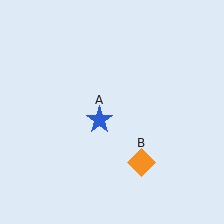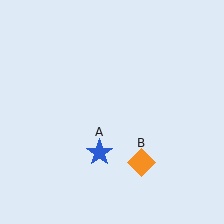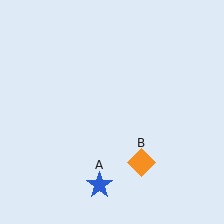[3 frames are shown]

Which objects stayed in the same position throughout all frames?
Orange diamond (object B) remained stationary.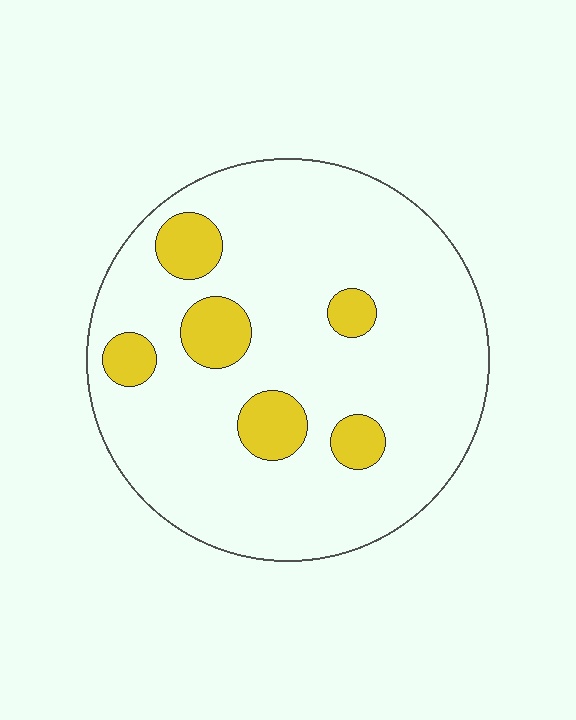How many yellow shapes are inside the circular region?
6.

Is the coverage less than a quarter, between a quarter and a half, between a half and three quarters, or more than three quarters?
Less than a quarter.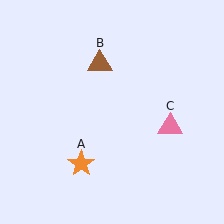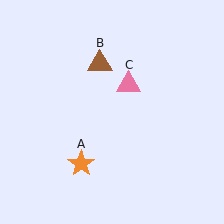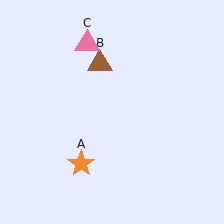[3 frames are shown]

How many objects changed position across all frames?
1 object changed position: pink triangle (object C).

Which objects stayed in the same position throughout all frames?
Orange star (object A) and brown triangle (object B) remained stationary.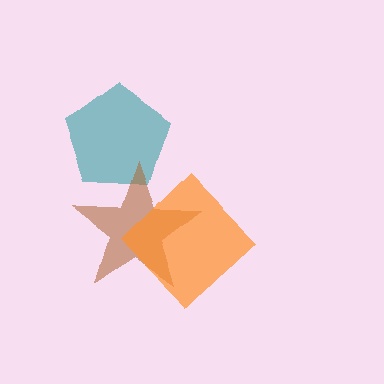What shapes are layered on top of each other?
The layered shapes are: a teal pentagon, a brown star, an orange diamond.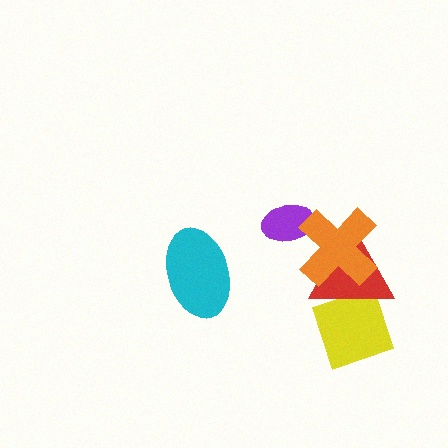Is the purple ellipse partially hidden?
Yes, it is partially covered by another shape.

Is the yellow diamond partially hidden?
Yes, it is partially covered by another shape.